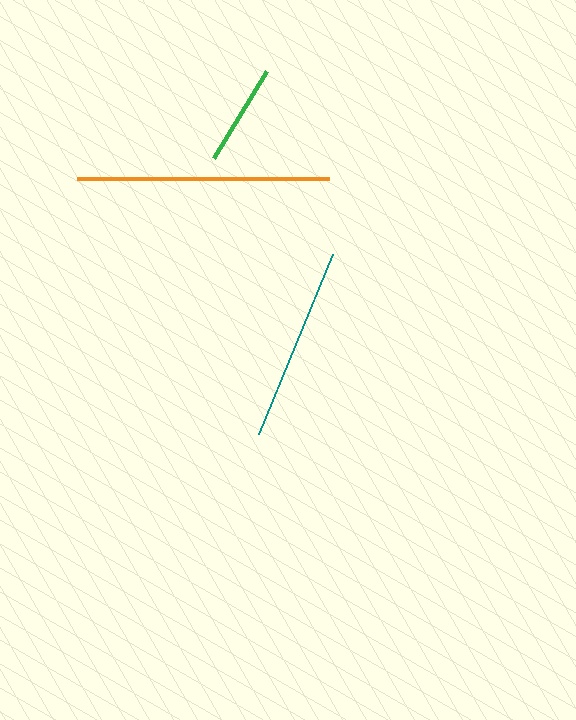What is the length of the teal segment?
The teal segment is approximately 195 pixels long.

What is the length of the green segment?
The green segment is approximately 102 pixels long.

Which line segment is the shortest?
The green line is the shortest at approximately 102 pixels.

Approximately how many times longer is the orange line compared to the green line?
The orange line is approximately 2.5 times the length of the green line.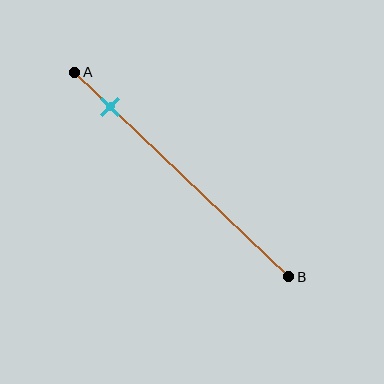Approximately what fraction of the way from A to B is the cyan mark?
The cyan mark is approximately 15% of the way from A to B.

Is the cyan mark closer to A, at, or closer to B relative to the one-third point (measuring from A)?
The cyan mark is closer to point A than the one-third point of segment AB.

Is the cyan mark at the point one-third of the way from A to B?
No, the mark is at about 15% from A, not at the 33% one-third point.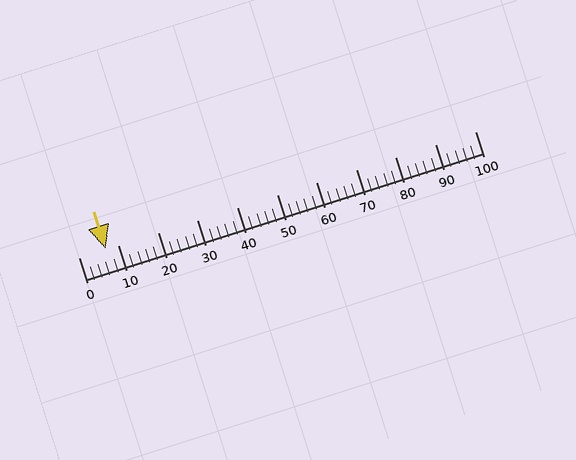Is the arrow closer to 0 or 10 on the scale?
The arrow is closer to 10.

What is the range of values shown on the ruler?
The ruler shows values from 0 to 100.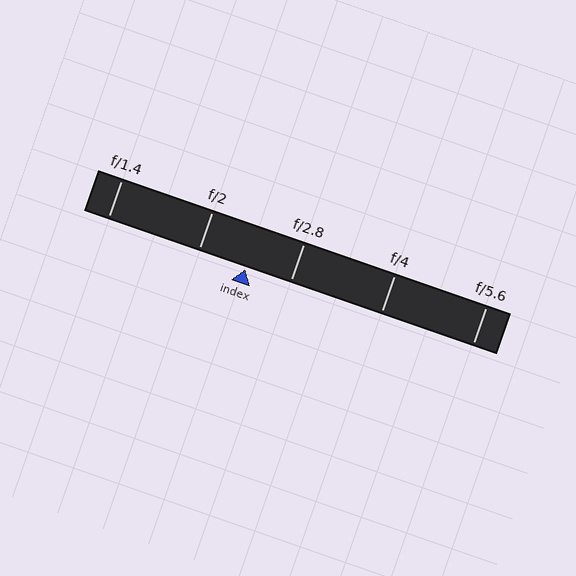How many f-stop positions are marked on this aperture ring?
There are 5 f-stop positions marked.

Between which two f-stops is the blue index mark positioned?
The index mark is between f/2 and f/2.8.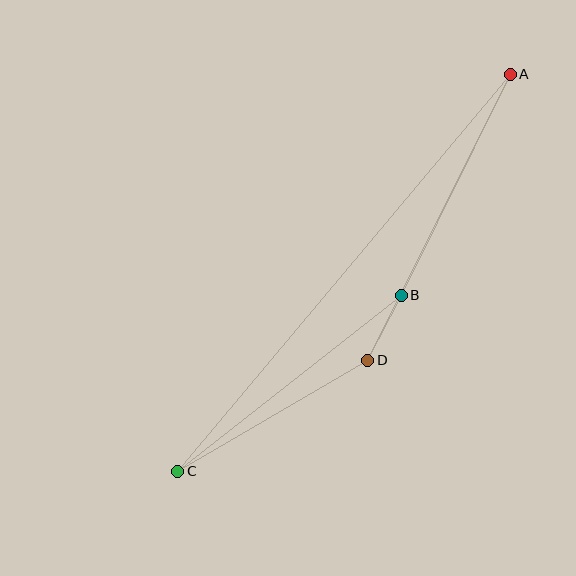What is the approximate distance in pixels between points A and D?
The distance between A and D is approximately 320 pixels.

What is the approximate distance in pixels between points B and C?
The distance between B and C is approximately 284 pixels.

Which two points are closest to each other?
Points B and D are closest to each other.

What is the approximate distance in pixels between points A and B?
The distance between A and B is approximately 247 pixels.